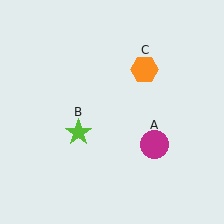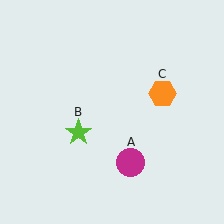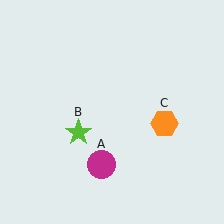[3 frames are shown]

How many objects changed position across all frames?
2 objects changed position: magenta circle (object A), orange hexagon (object C).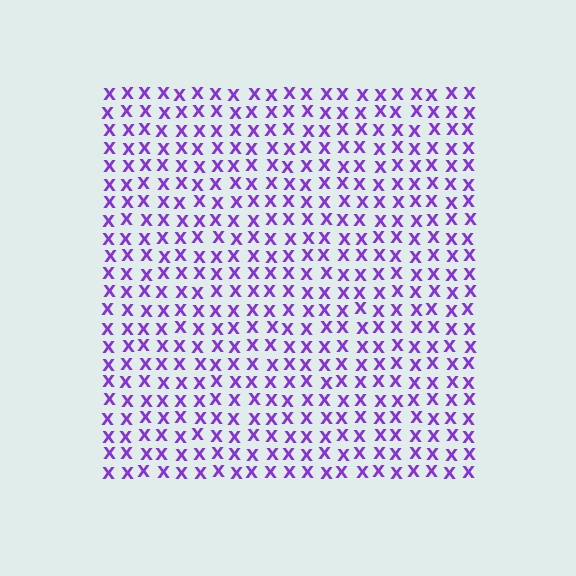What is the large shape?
The large shape is a square.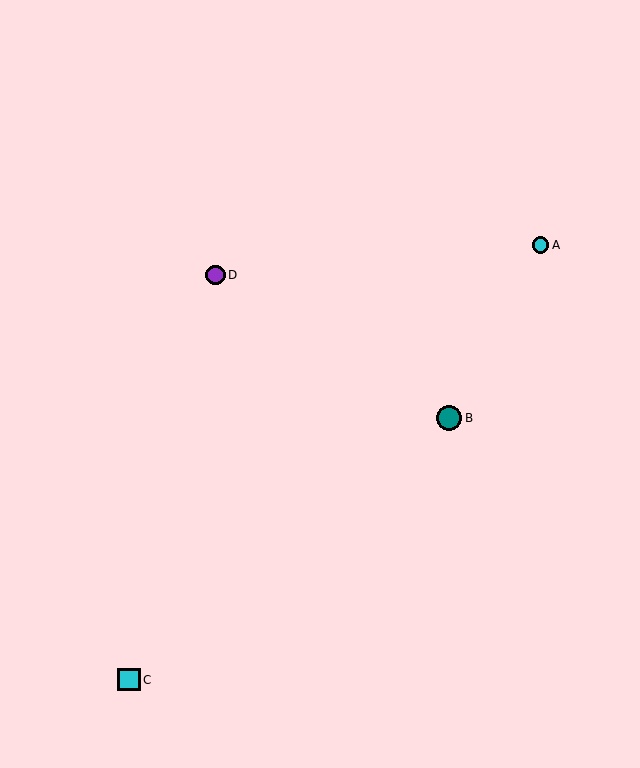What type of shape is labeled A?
Shape A is a cyan circle.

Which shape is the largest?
The teal circle (labeled B) is the largest.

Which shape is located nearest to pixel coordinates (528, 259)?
The cyan circle (labeled A) at (541, 245) is nearest to that location.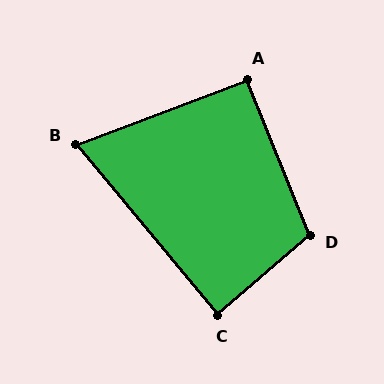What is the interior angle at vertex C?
Approximately 89 degrees (approximately right).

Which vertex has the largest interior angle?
D, at approximately 109 degrees.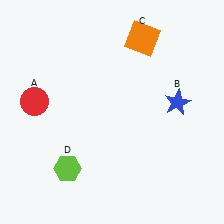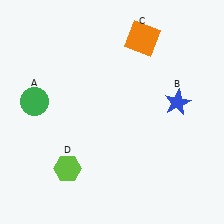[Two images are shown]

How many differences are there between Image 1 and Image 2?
There is 1 difference between the two images.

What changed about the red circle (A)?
In Image 1, A is red. In Image 2, it changed to green.